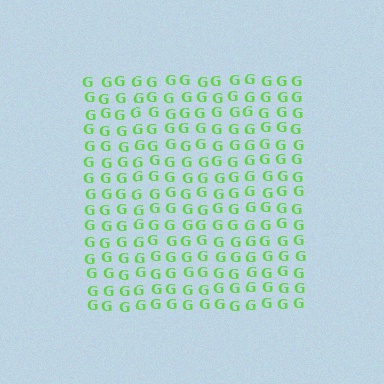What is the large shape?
The large shape is a square.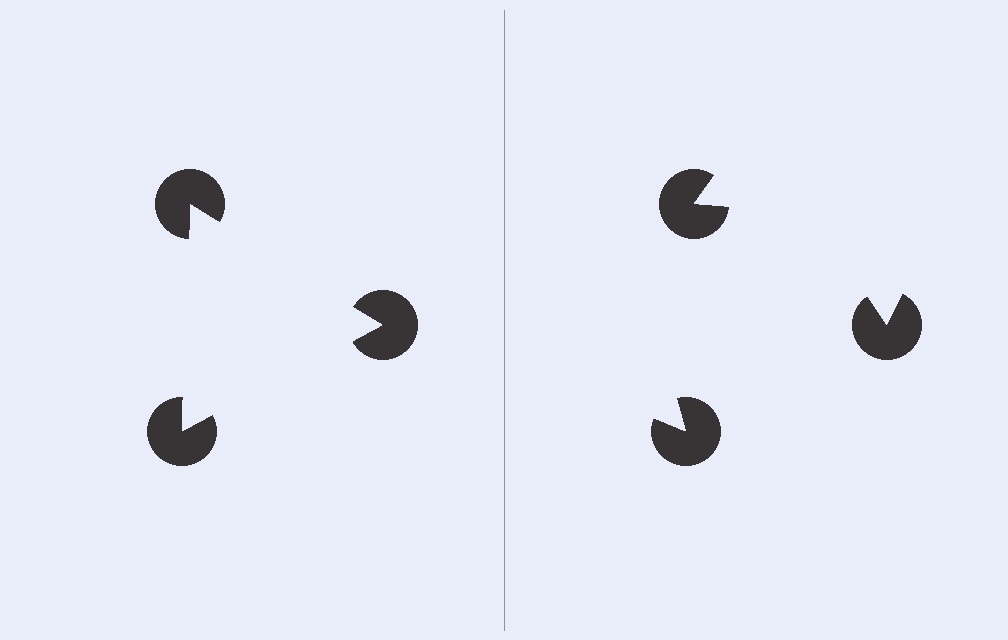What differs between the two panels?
The pac-man discs are positioned identically on both sides; only the wedge orientations differ. On the left they align to a triangle; on the right they are misaligned.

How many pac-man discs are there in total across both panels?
6 — 3 on each side.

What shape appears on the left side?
An illusory triangle.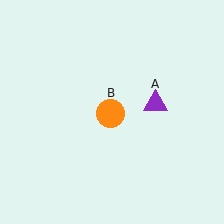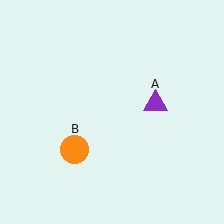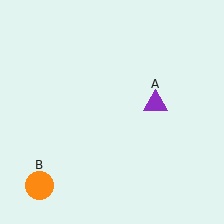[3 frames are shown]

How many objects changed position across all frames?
1 object changed position: orange circle (object B).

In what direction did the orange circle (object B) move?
The orange circle (object B) moved down and to the left.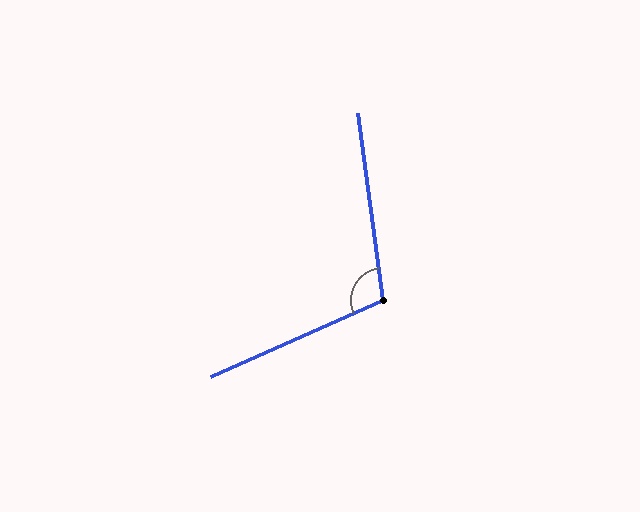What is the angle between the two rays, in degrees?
Approximately 106 degrees.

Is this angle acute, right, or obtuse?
It is obtuse.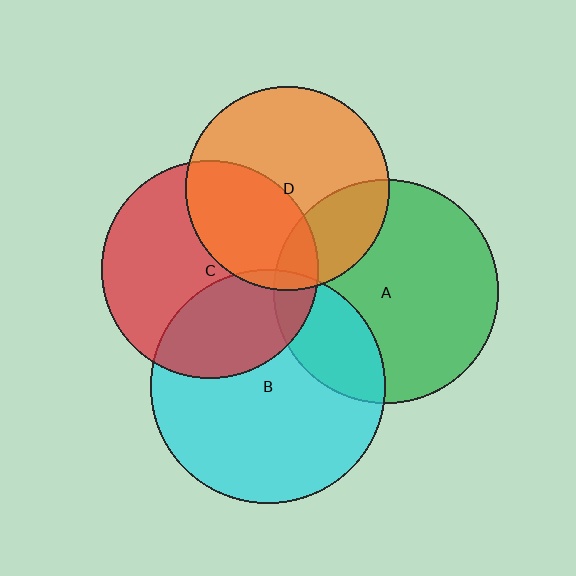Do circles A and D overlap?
Yes.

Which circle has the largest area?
Circle B (cyan).